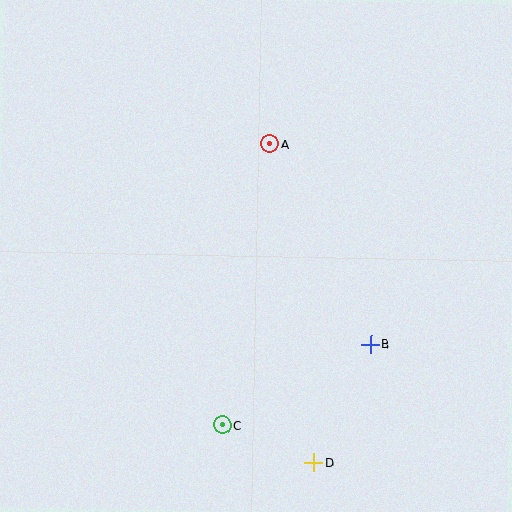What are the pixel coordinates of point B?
Point B is at (371, 344).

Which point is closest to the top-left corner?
Point A is closest to the top-left corner.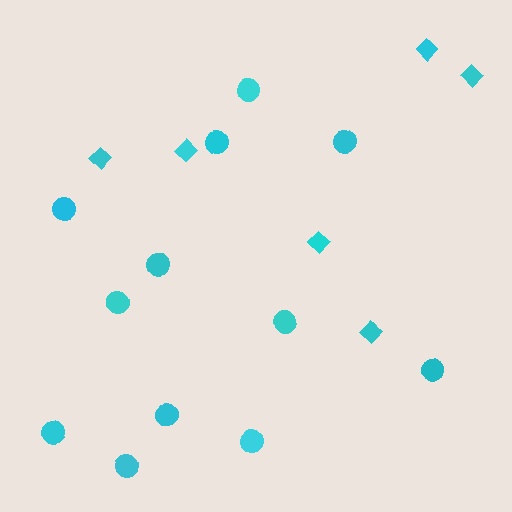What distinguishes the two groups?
There are 2 groups: one group of circles (12) and one group of diamonds (6).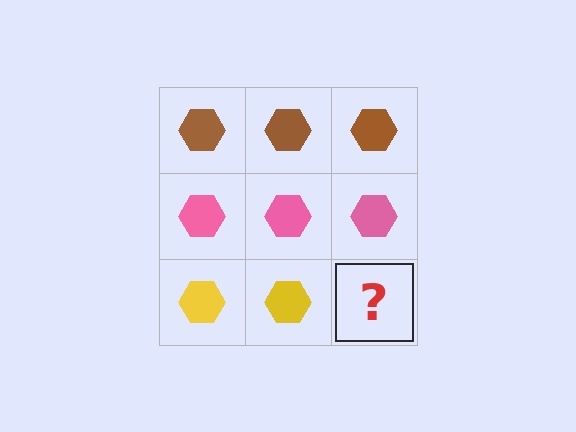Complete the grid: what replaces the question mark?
The question mark should be replaced with a yellow hexagon.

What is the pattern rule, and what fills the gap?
The rule is that each row has a consistent color. The gap should be filled with a yellow hexagon.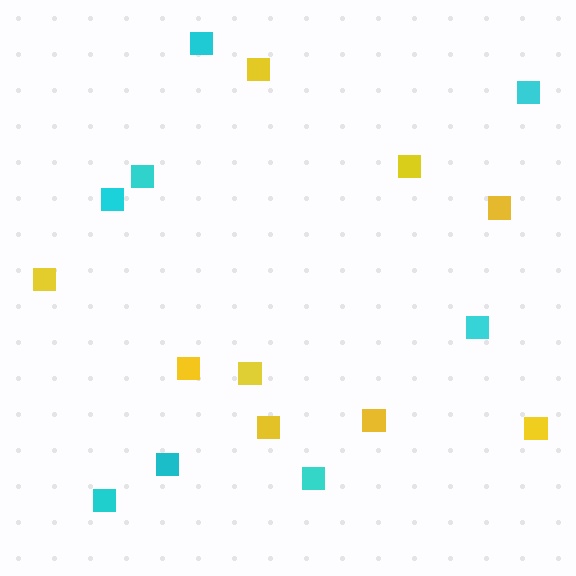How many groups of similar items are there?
There are 2 groups: one group of cyan squares (8) and one group of yellow squares (9).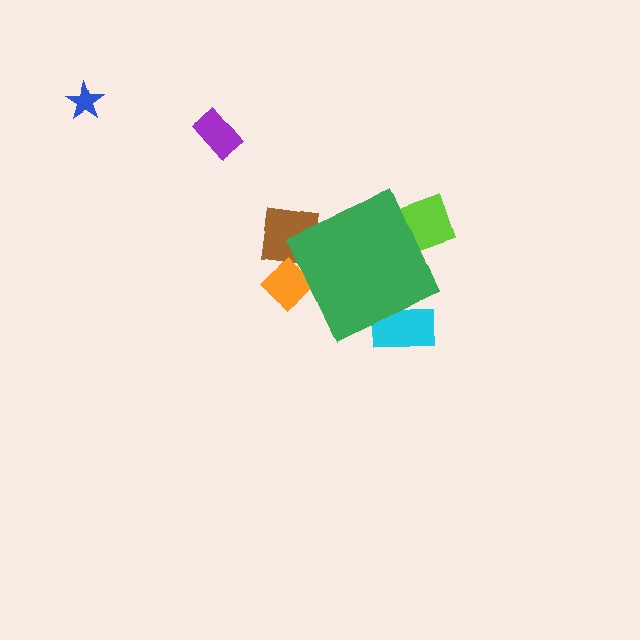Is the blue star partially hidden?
No, the blue star is fully visible.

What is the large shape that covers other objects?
A green diamond.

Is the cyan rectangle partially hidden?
Yes, the cyan rectangle is partially hidden behind the green diamond.